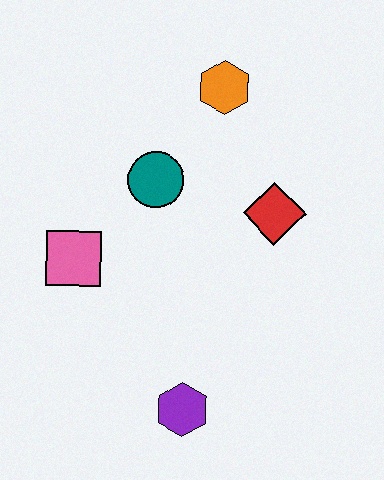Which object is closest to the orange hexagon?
The teal circle is closest to the orange hexagon.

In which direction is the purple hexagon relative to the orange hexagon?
The purple hexagon is below the orange hexagon.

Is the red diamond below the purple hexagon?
No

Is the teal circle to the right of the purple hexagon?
No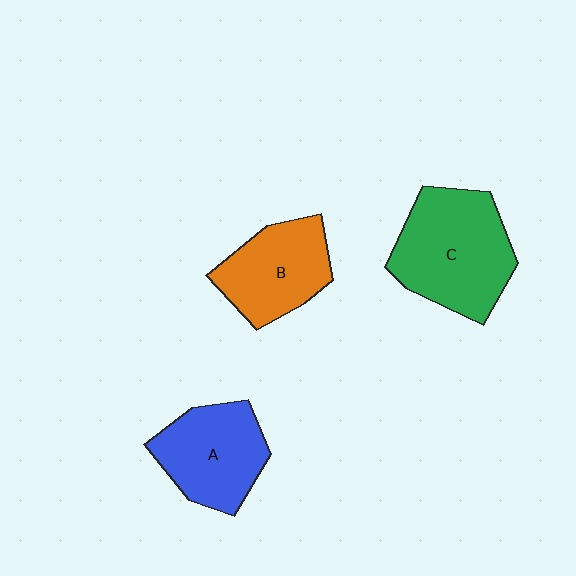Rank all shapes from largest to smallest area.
From largest to smallest: C (green), A (blue), B (orange).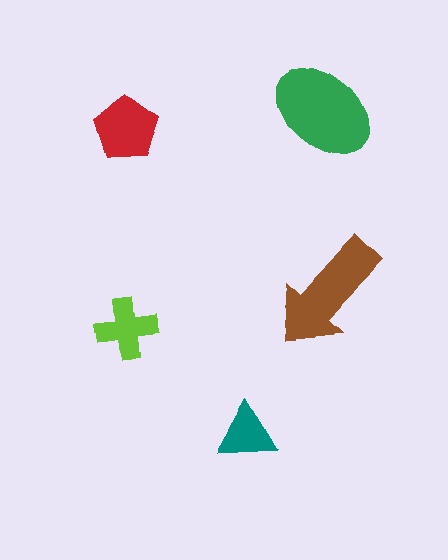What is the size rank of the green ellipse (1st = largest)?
1st.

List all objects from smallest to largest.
The teal triangle, the lime cross, the red pentagon, the brown arrow, the green ellipse.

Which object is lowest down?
The teal triangle is bottommost.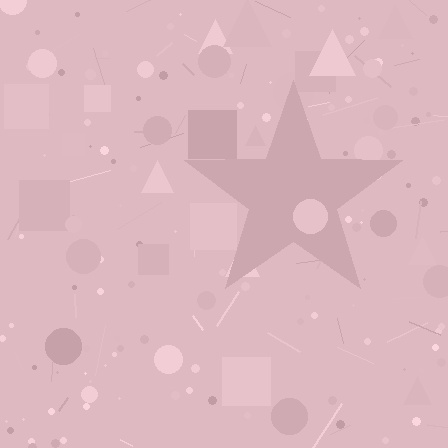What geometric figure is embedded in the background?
A star is embedded in the background.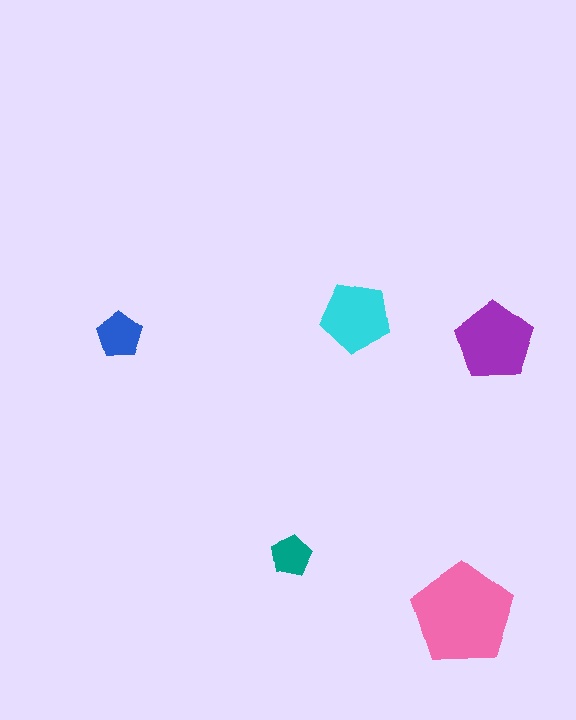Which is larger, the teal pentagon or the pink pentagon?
The pink one.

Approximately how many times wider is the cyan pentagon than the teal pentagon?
About 1.5 times wider.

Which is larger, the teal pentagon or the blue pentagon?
The blue one.